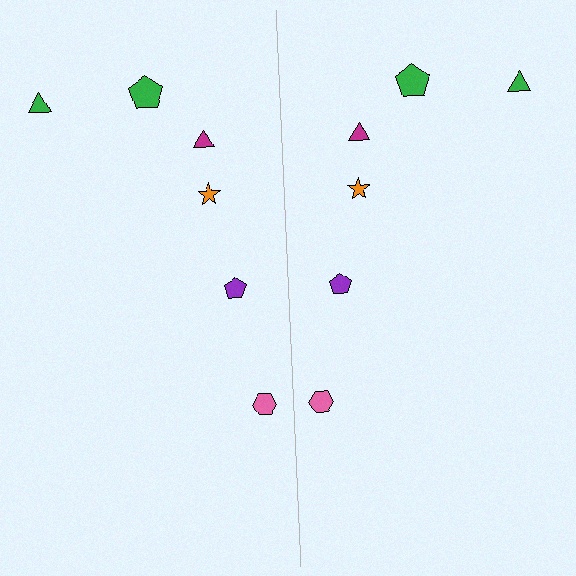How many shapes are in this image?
There are 12 shapes in this image.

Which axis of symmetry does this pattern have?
The pattern has a vertical axis of symmetry running through the center of the image.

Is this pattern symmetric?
Yes, this pattern has bilateral (reflection) symmetry.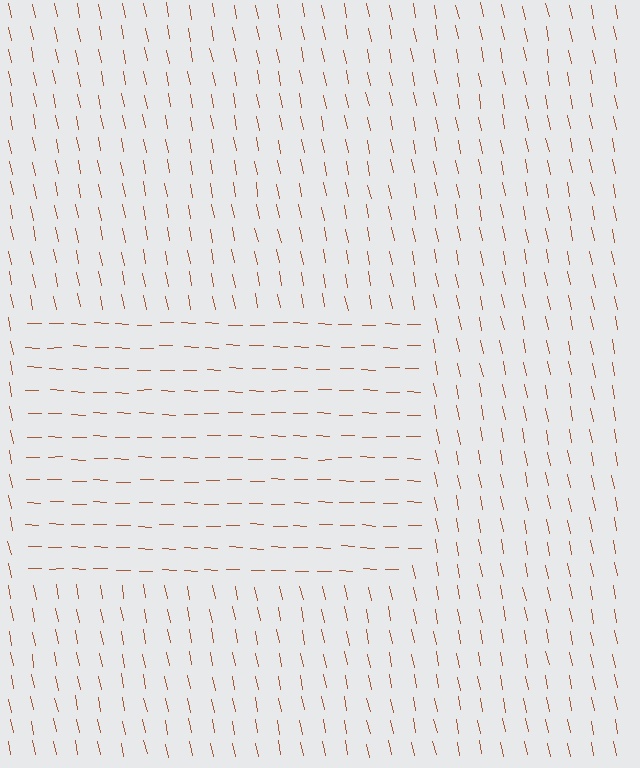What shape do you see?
I see a rectangle.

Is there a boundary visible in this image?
Yes, there is a texture boundary formed by a change in line orientation.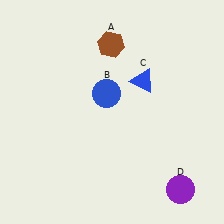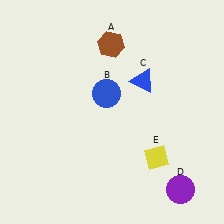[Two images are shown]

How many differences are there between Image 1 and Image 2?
There is 1 difference between the two images.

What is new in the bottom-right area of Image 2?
A yellow diamond (E) was added in the bottom-right area of Image 2.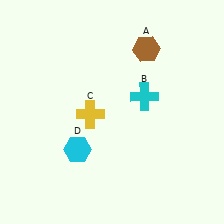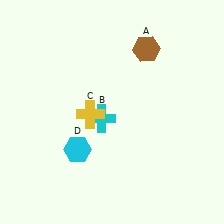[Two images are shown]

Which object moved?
The cyan cross (B) moved left.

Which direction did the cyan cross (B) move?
The cyan cross (B) moved left.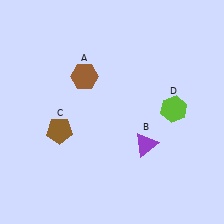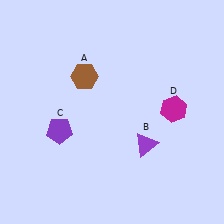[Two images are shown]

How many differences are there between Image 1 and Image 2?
There are 2 differences between the two images.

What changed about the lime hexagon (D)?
In Image 1, D is lime. In Image 2, it changed to magenta.